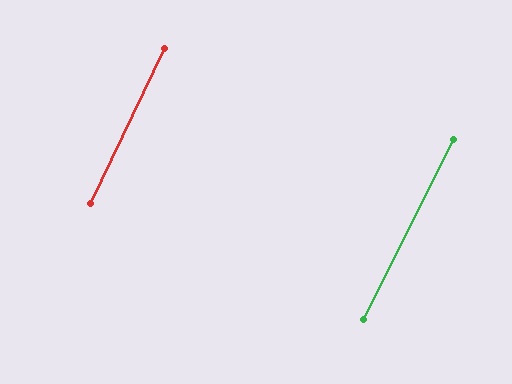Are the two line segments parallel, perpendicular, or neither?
Parallel — their directions differ by only 1.0°.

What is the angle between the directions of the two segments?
Approximately 1 degree.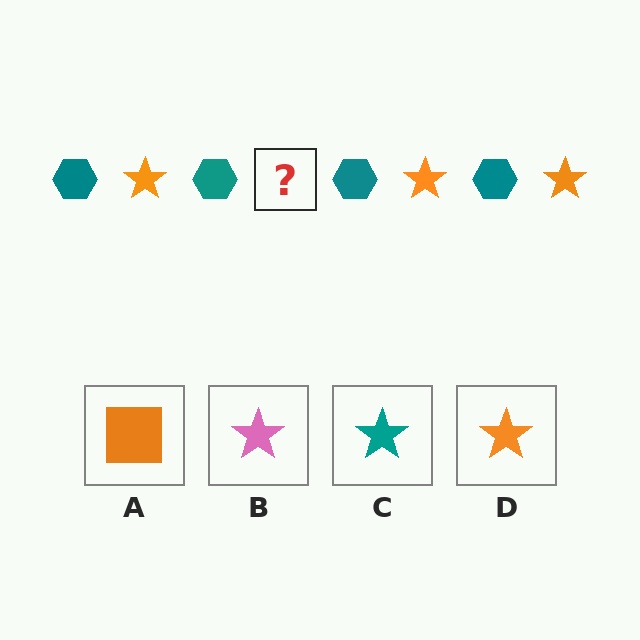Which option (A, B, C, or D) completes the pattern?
D.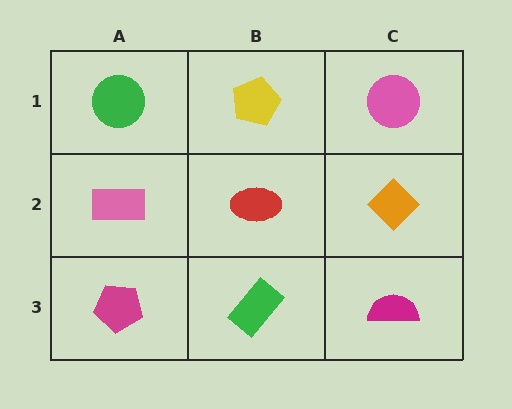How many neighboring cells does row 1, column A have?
2.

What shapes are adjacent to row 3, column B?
A red ellipse (row 2, column B), a magenta pentagon (row 3, column A), a magenta semicircle (row 3, column C).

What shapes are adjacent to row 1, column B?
A red ellipse (row 2, column B), a green circle (row 1, column A), a pink circle (row 1, column C).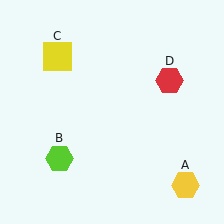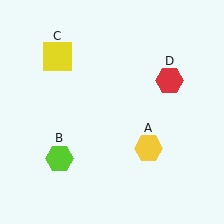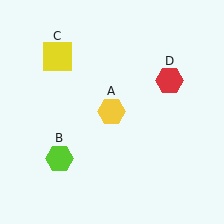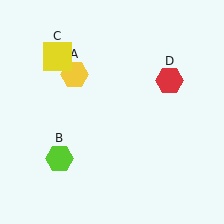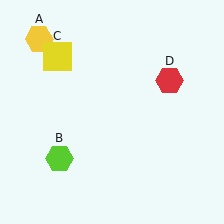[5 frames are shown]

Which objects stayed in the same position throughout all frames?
Lime hexagon (object B) and yellow square (object C) and red hexagon (object D) remained stationary.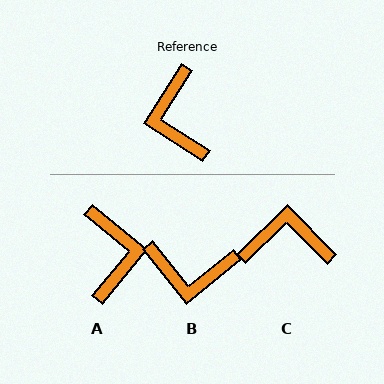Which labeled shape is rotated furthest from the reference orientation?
A, about 173 degrees away.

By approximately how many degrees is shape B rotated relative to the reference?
Approximately 71 degrees counter-clockwise.